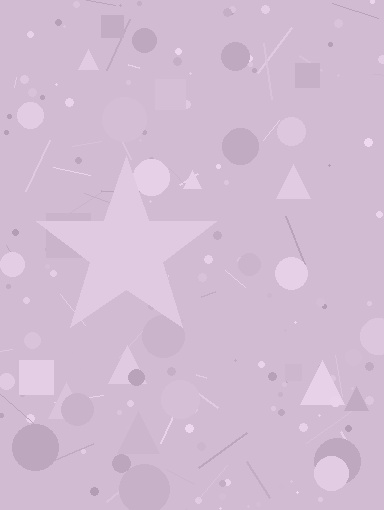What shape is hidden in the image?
A star is hidden in the image.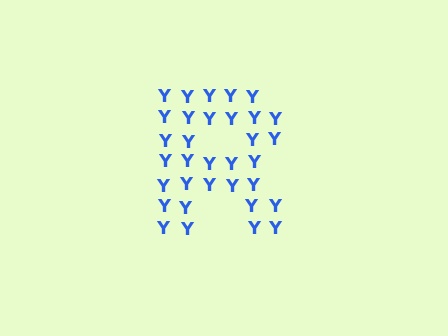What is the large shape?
The large shape is the letter R.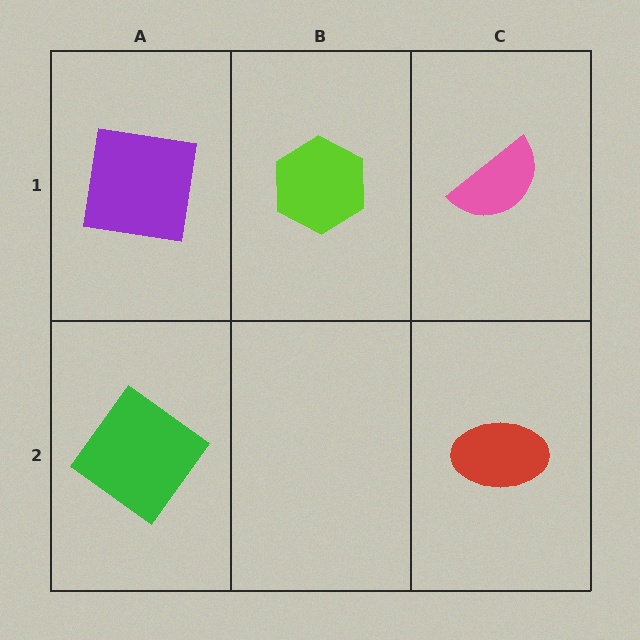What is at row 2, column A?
A green diamond.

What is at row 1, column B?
A lime hexagon.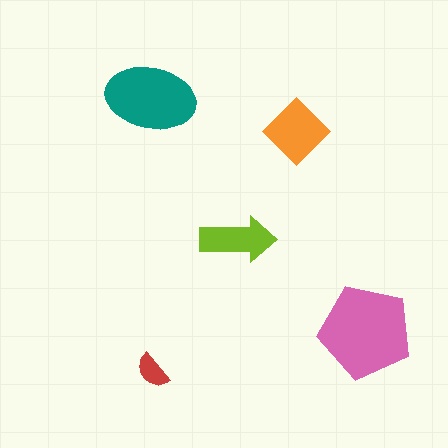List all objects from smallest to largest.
The red semicircle, the lime arrow, the orange diamond, the teal ellipse, the pink pentagon.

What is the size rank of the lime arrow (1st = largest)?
4th.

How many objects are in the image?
There are 5 objects in the image.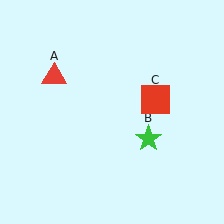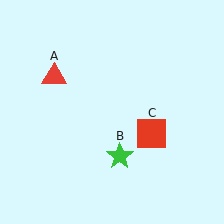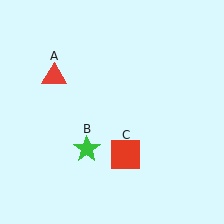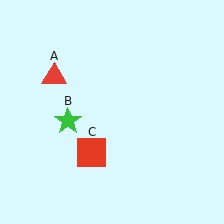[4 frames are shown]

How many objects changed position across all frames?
2 objects changed position: green star (object B), red square (object C).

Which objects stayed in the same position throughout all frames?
Red triangle (object A) remained stationary.